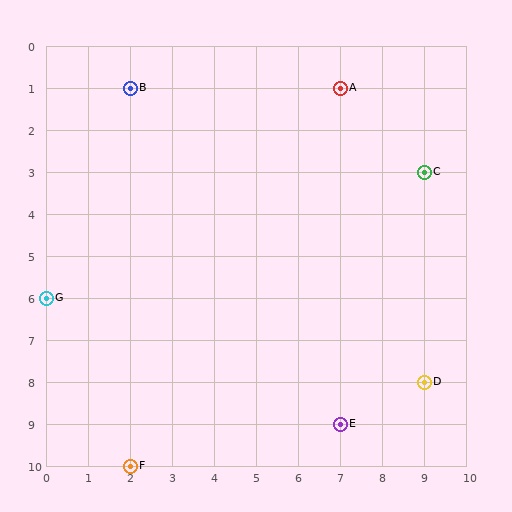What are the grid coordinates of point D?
Point D is at grid coordinates (9, 8).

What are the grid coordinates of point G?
Point G is at grid coordinates (0, 6).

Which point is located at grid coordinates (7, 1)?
Point A is at (7, 1).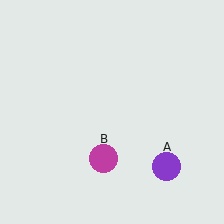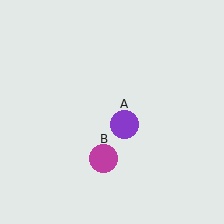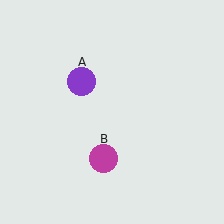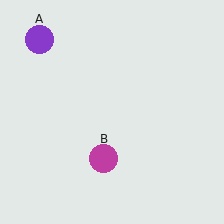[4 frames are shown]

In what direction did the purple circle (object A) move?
The purple circle (object A) moved up and to the left.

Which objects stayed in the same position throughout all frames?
Magenta circle (object B) remained stationary.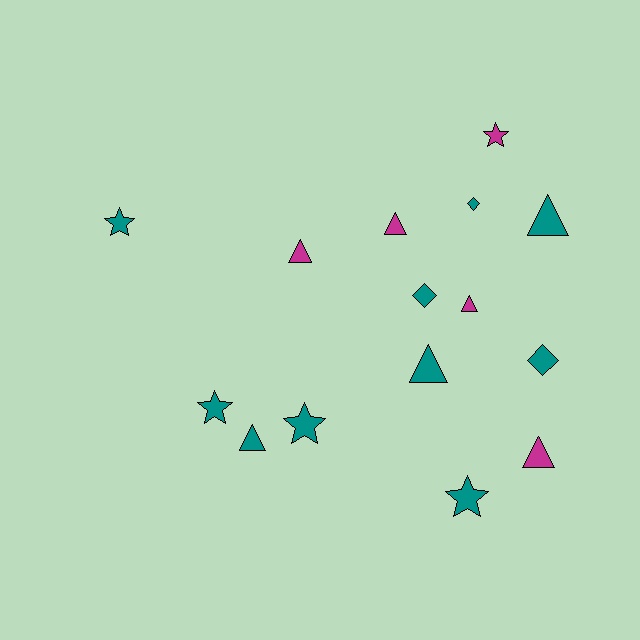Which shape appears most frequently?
Triangle, with 7 objects.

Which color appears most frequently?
Teal, with 10 objects.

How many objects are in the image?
There are 15 objects.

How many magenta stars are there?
There is 1 magenta star.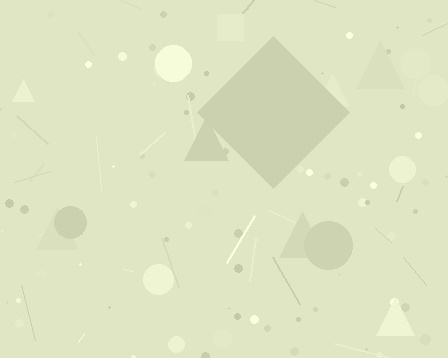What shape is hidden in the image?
A diamond is hidden in the image.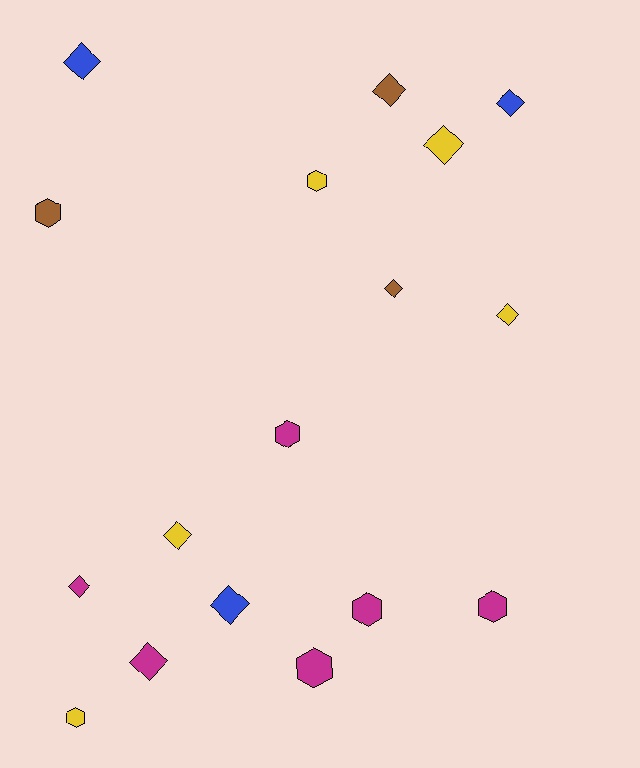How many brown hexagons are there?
There is 1 brown hexagon.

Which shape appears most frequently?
Diamond, with 10 objects.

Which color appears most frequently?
Magenta, with 6 objects.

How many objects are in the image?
There are 17 objects.